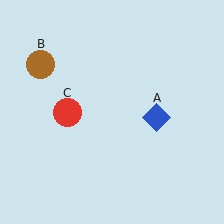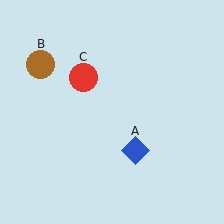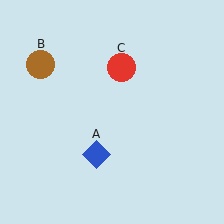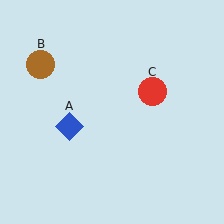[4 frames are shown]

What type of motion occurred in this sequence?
The blue diamond (object A), red circle (object C) rotated clockwise around the center of the scene.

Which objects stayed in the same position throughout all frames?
Brown circle (object B) remained stationary.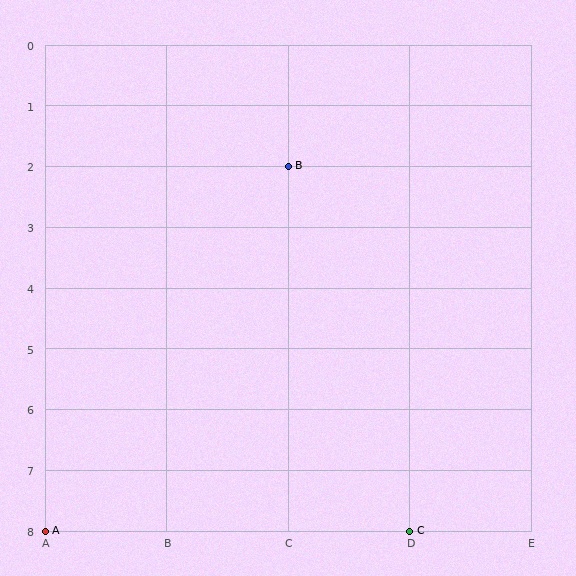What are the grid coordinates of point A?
Point A is at grid coordinates (A, 8).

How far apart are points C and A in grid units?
Points C and A are 3 columns apart.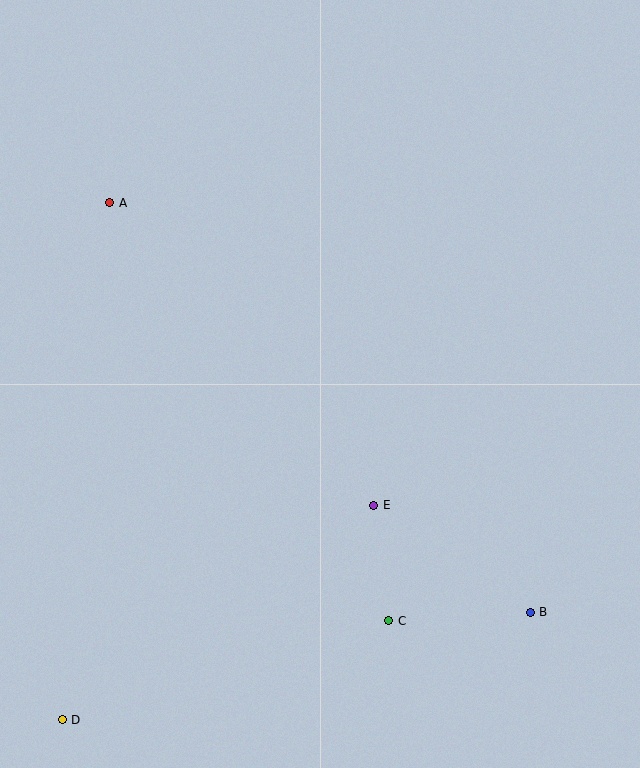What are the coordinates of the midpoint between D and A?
The midpoint between D and A is at (86, 461).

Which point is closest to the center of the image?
Point E at (374, 505) is closest to the center.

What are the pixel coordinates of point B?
Point B is at (530, 612).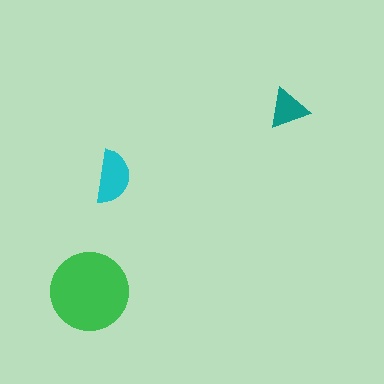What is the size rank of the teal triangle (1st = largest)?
3rd.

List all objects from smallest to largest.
The teal triangle, the cyan semicircle, the green circle.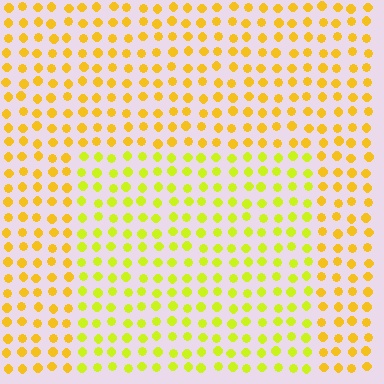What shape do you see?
I see a rectangle.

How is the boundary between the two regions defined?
The boundary is defined purely by a slight shift in hue (about 26 degrees). Spacing, size, and orientation are identical on both sides.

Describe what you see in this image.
The image is filled with small yellow elements in a uniform arrangement. A rectangle-shaped region is visible where the elements are tinted to a slightly different hue, forming a subtle color boundary.